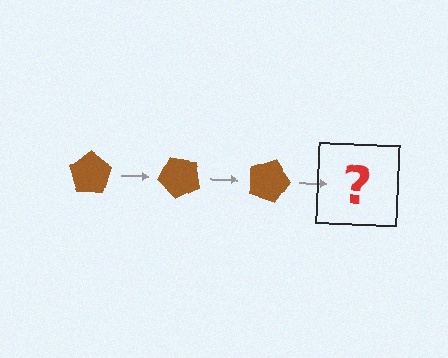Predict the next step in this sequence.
The next step is a brown pentagon rotated 135 degrees.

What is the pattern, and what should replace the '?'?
The pattern is that the pentagon rotates 45 degrees each step. The '?' should be a brown pentagon rotated 135 degrees.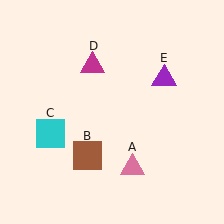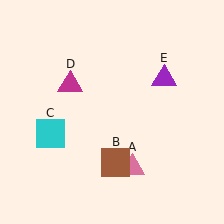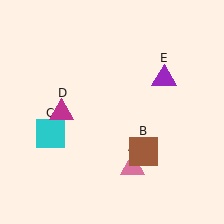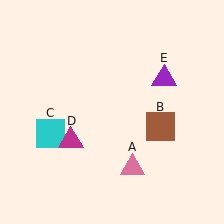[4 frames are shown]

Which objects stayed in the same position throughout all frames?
Pink triangle (object A) and cyan square (object C) and purple triangle (object E) remained stationary.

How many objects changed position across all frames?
2 objects changed position: brown square (object B), magenta triangle (object D).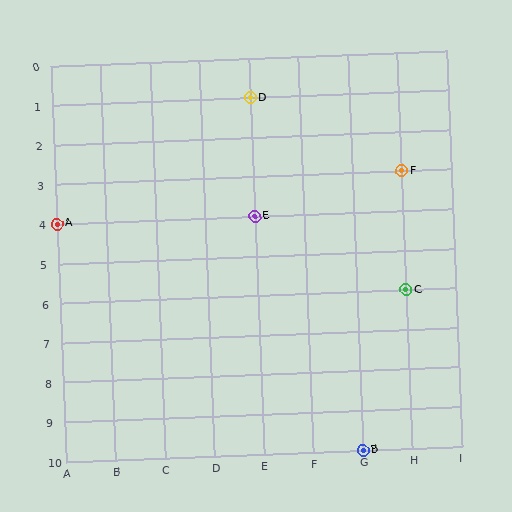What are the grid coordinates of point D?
Point D is at grid coordinates (E, 1).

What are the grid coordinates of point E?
Point E is at grid coordinates (E, 4).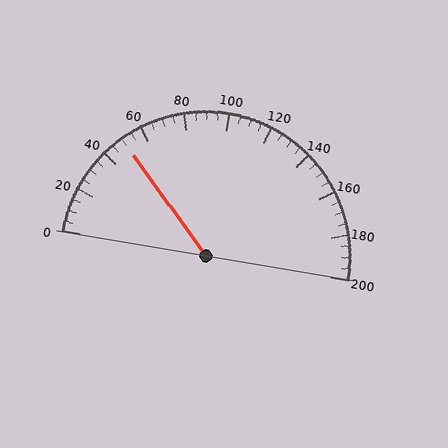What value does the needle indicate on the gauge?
The needle indicates approximately 50.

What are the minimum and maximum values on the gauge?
The gauge ranges from 0 to 200.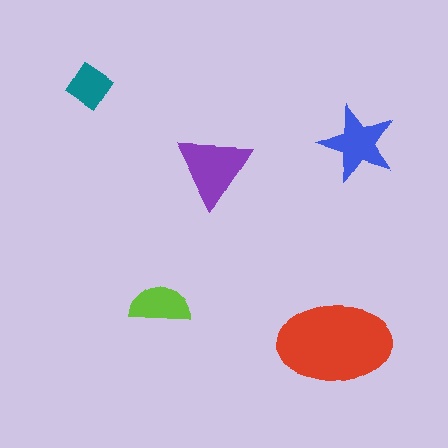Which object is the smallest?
The teal diamond.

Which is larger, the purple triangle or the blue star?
The purple triangle.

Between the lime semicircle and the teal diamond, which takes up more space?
The lime semicircle.